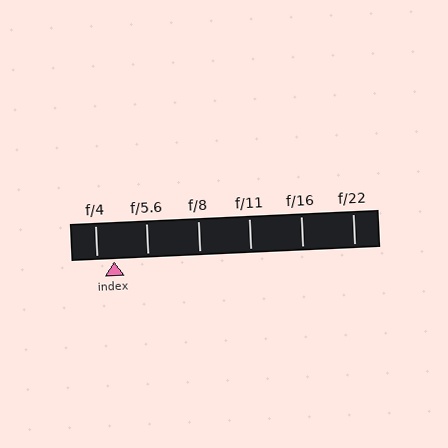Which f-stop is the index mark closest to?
The index mark is closest to f/4.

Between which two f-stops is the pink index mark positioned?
The index mark is between f/4 and f/5.6.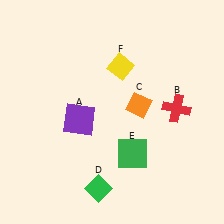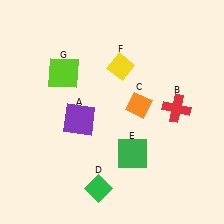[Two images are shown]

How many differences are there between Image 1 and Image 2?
There is 1 difference between the two images.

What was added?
A lime square (G) was added in Image 2.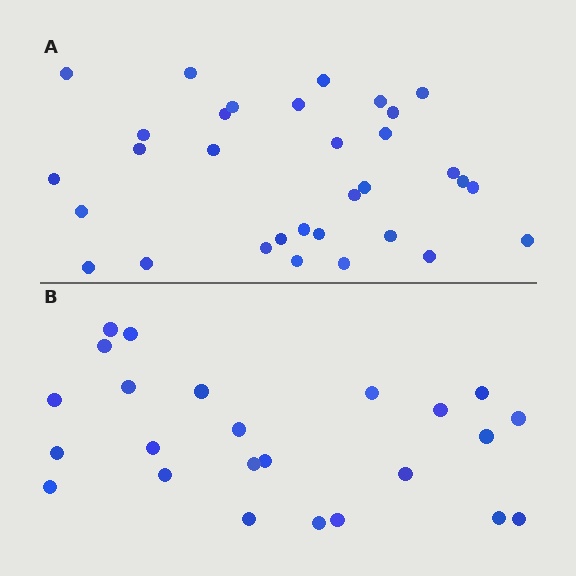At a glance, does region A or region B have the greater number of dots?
Region A (the top region) has more dots.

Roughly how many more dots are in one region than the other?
Region A has roughly 8 or so more dots than region B.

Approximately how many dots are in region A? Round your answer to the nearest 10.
About 30 dots. (The exact count is 32, which rounds to 30.)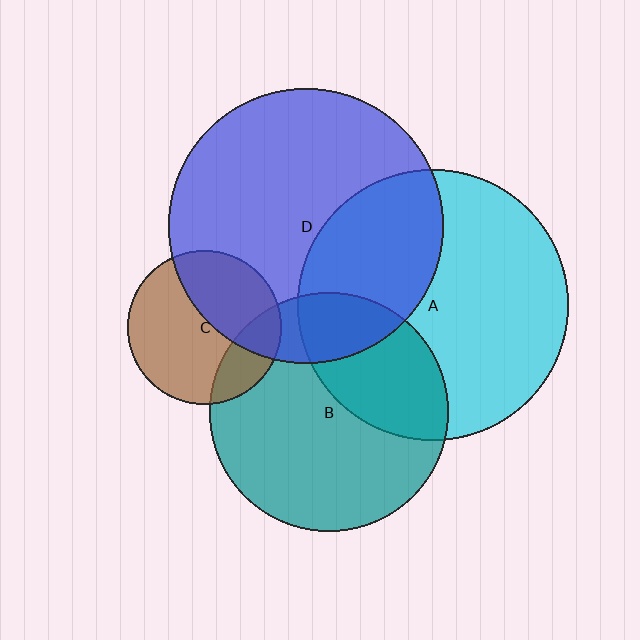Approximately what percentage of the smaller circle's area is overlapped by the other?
Approximately 20%.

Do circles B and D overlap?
Yes.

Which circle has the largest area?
Circle D (blue).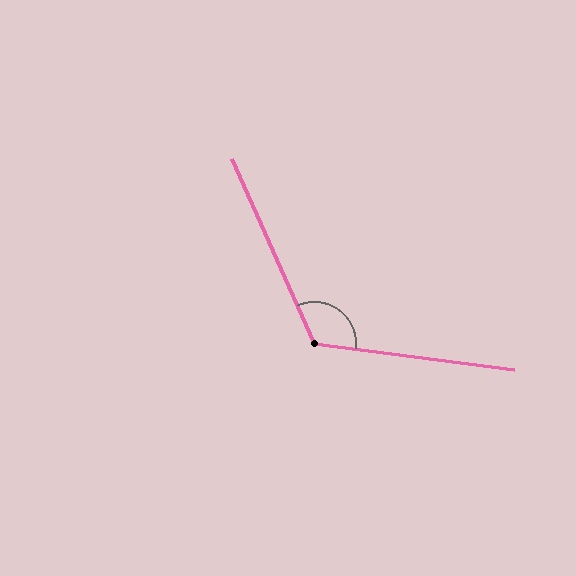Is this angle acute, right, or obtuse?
It is obtuse.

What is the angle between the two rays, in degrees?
Approximately 122 degrees.